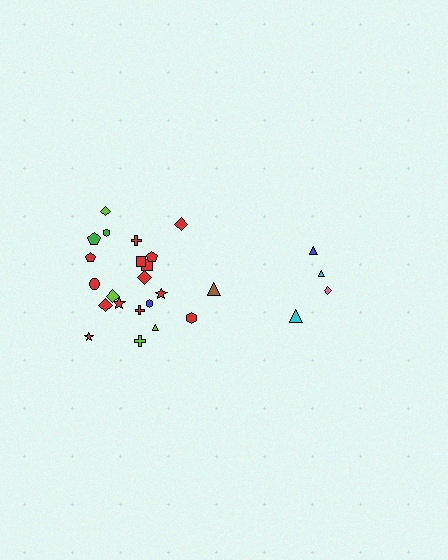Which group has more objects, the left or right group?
The left group.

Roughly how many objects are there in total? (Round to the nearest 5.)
Roughly 25 objects in total.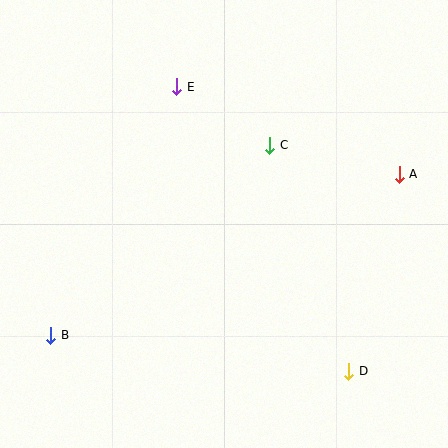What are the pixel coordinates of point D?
Point D is at (349, 371).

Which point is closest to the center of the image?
Point C at (270, 145) is closest to the center.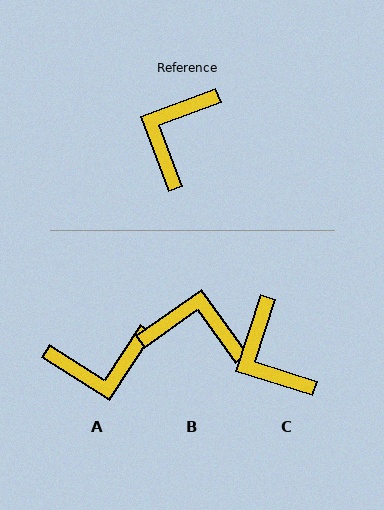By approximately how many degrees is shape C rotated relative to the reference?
Approximately 52 degrees counter-clockwise.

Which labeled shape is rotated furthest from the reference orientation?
A, about 127 degrees away.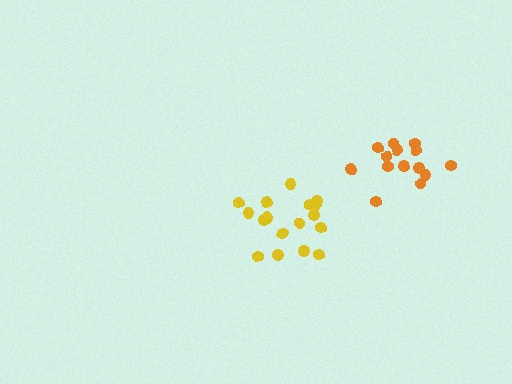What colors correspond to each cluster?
The clusters are colored: orange, yellow.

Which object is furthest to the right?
The orange cluster is rightmost.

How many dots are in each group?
Group 1: 14 dots, Group 2: 17 dots (31 total).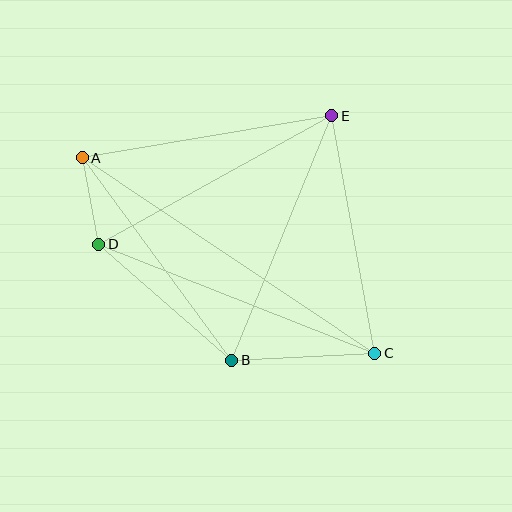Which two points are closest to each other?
Points A and D are closest to each other.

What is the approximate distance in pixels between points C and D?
The distance between C and D is approximately 297 pixels.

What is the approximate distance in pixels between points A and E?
The distance between A and E is approximately 253 pixels.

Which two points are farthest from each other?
Points A and C are farthest from each other.